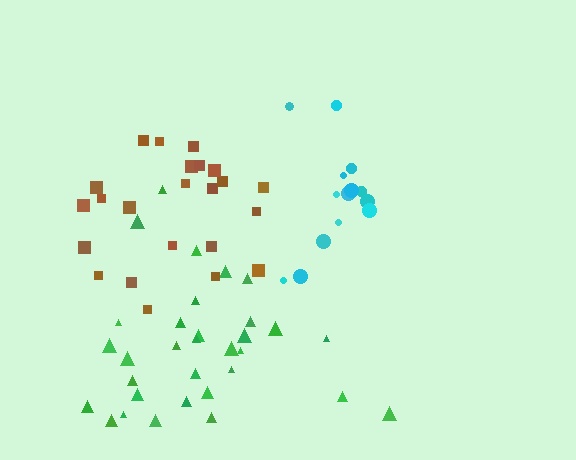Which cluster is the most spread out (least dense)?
Green.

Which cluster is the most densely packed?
Cyan.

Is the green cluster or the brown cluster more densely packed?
Brown.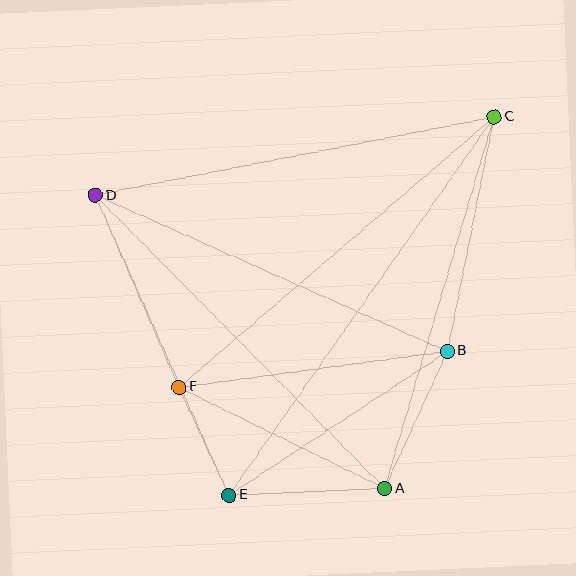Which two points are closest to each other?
Points E and F are closest to each other.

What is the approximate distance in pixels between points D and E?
The distance between D and E is approximately 328 pixels.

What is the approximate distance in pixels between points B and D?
The distance between B and D is approximately 385 pixels.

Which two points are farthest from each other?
Points C and E are farthest from each other.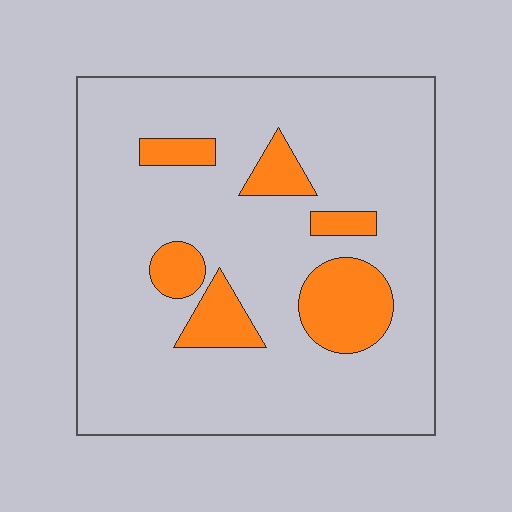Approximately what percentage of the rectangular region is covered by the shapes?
Approximately 15%.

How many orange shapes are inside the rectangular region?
6.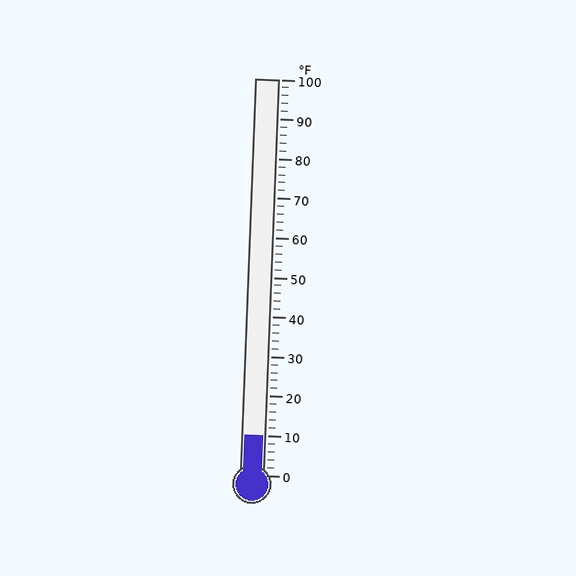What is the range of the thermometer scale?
The thermometer scale ranges from 0°F to 100°F.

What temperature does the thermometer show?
The thermometer shows approximately 10°F.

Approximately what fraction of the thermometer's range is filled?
The thermometer is filled to approximately 10% of its range.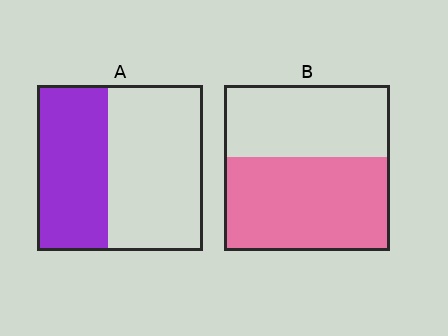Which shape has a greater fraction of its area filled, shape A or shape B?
Shape B.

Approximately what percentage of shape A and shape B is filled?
A is approximately 45% and B is approximately 55%.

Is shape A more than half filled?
No.